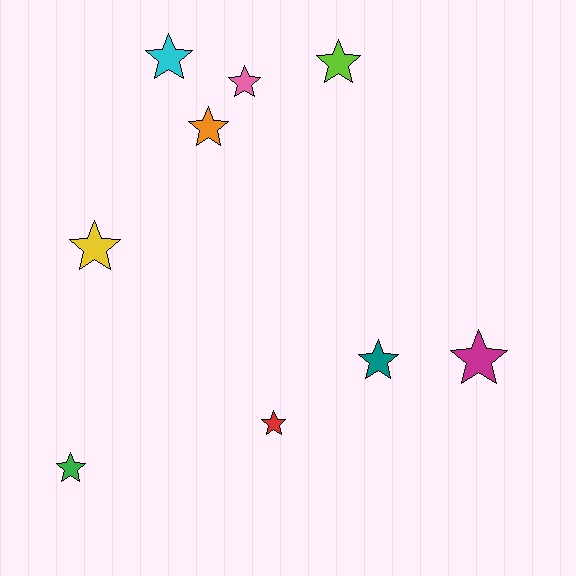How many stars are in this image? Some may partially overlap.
There are 9 stars.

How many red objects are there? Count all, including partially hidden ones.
There is 1 red object.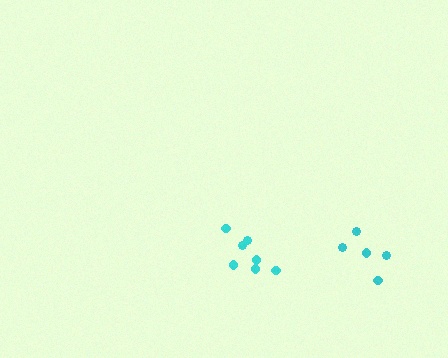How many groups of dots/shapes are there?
There are 2 groups.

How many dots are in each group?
Group 1: 7 dots, Group 2: 5 dots (12 total).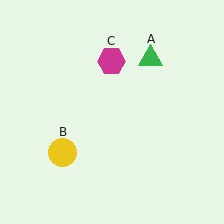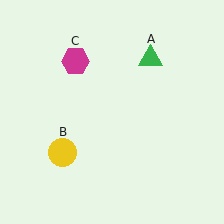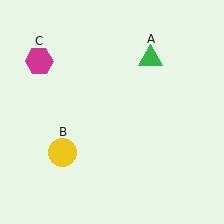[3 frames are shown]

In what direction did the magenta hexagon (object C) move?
The magenta hexagon (object C) moved left.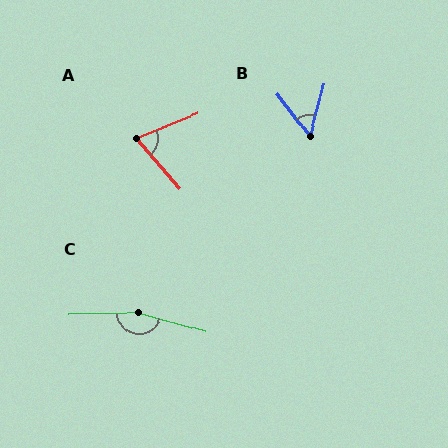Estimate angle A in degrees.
Approximately 71 degrees.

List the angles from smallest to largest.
B (53°), A (71°), C (162°).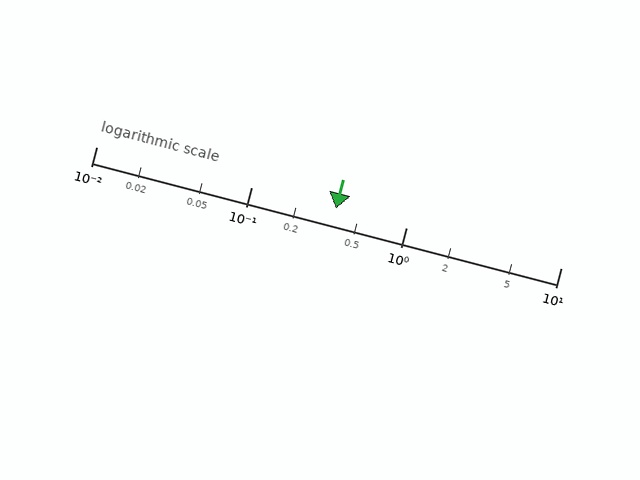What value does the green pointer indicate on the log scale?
The pointer indicates approximately 0.35.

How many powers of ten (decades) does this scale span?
The scale spans 3 decades, from 0.01 to 10.